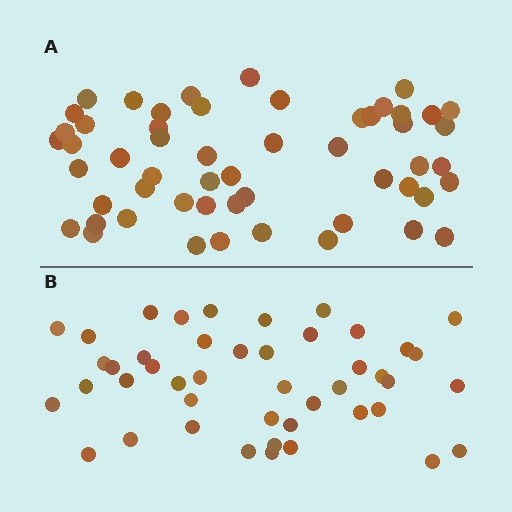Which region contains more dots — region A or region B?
Region A (the top region) has more dots.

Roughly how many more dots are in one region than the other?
Region A has roughly 8 or so more dots than region B.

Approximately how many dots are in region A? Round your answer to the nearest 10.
About 50 dots. (The exact count is 54, which rounds to 50.)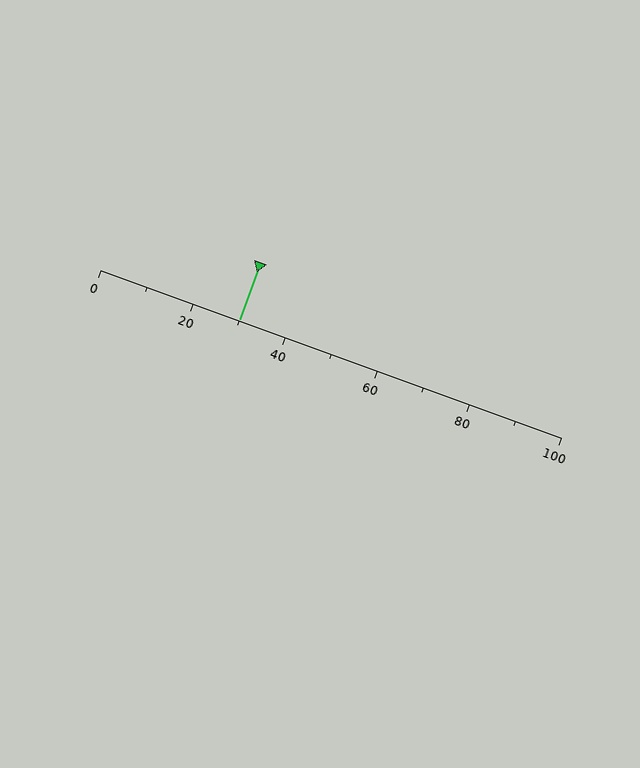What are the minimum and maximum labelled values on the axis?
The axis runs from 0 to 100.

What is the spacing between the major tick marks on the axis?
The major ticks are spaced 20 apart.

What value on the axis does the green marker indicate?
The marker indicates approximately 30.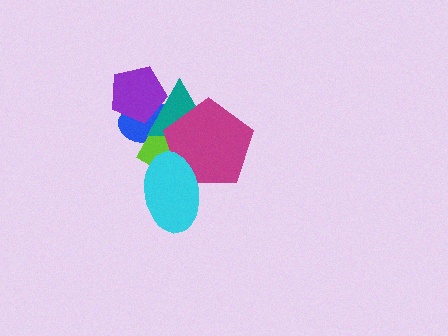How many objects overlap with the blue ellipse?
4 objects overlap with the blue ellipse.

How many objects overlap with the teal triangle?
4 objects overlap with the teal triangle.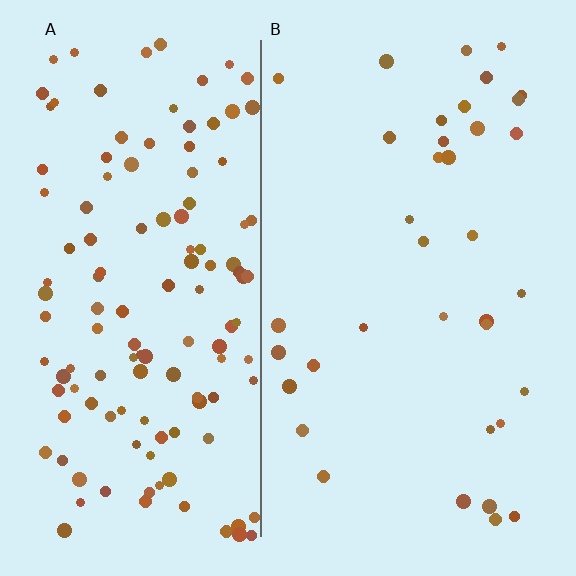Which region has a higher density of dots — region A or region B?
A (the left).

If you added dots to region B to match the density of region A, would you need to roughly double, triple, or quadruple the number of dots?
Approximately quadruple.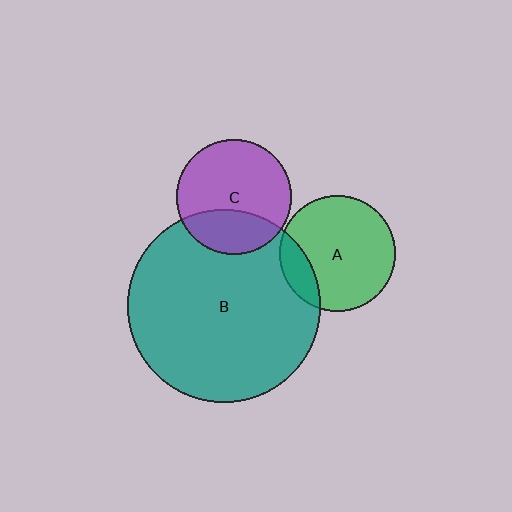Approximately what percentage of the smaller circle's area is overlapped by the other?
Approximately 30%.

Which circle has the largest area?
Circle B (teal).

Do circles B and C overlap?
Yes.